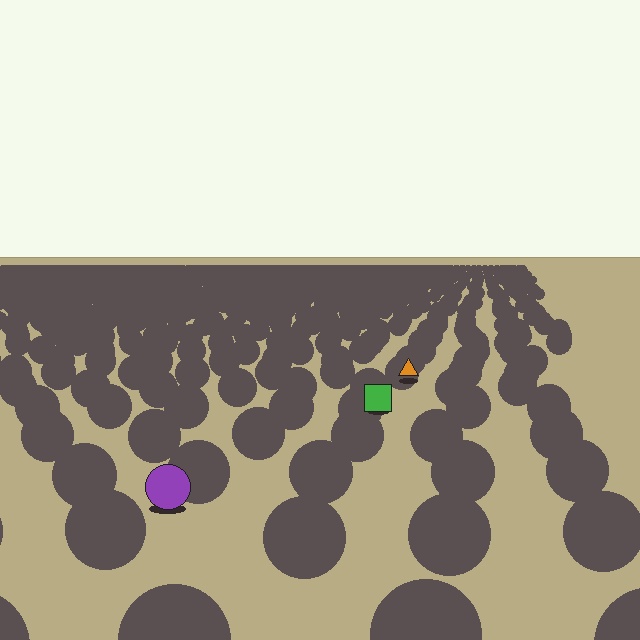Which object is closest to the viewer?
The purple circle is closest. The texture marks near it are larger and more spread out.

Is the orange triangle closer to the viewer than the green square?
No. The green square is closer — you can tell from the texture gradient: the ground texture is coarser near it.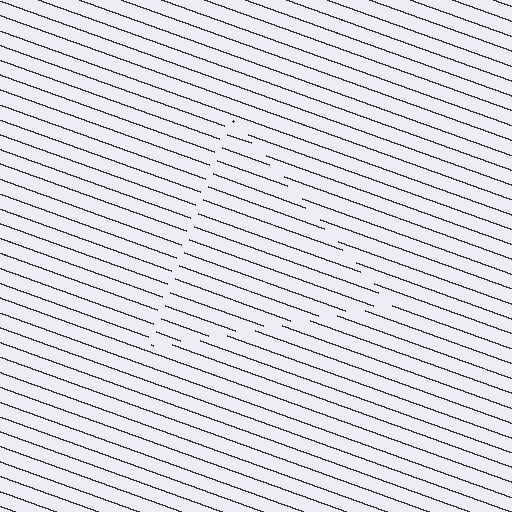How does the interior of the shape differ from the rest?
The interior of the shape contains the same grating, shifted by half a period — the contour is defined by the phase discontinuity where line-ends from the inner and outer gratings abut.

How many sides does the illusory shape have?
3 sides — the line-ends trace a triangle.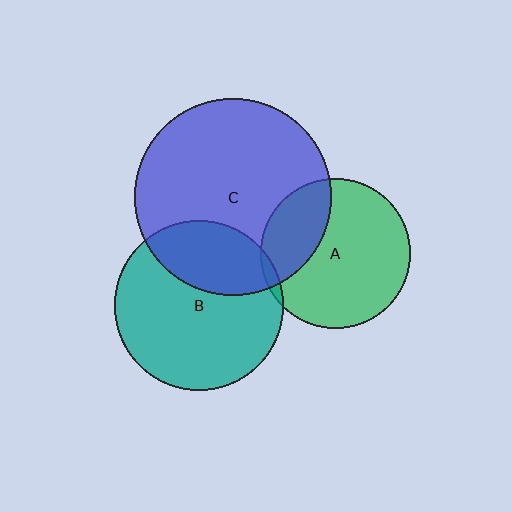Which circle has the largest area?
Circle C (blue).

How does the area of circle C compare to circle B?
Approximately 1.4 times.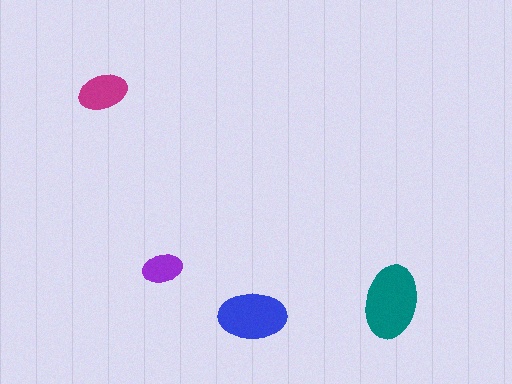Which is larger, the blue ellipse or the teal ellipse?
The teal one.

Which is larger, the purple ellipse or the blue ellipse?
The blue one.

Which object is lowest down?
The blue ellipse is bottommost.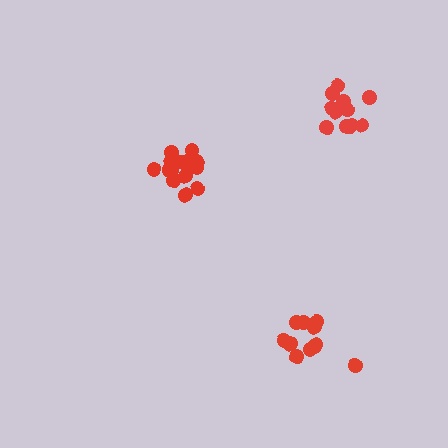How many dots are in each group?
Group 1: 17 dots, Group 2: 11 dots, Group 3: 12 dots (40 total).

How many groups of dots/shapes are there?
There are 3 groups.